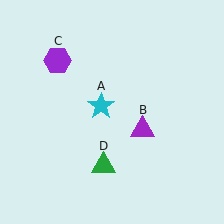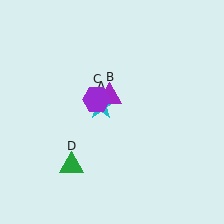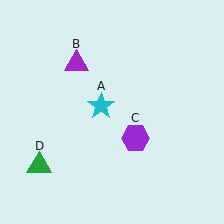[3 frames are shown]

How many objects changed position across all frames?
3 objects changed position: purple triangle (object B), purple hexagon (object C), green triangle (object D).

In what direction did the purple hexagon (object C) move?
The purple hexagon (object C) moved down and to the right.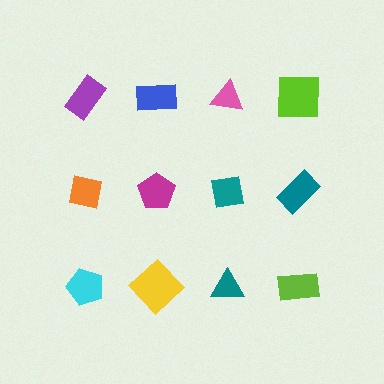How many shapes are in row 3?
4 shapes.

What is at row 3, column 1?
A cyan pentagon.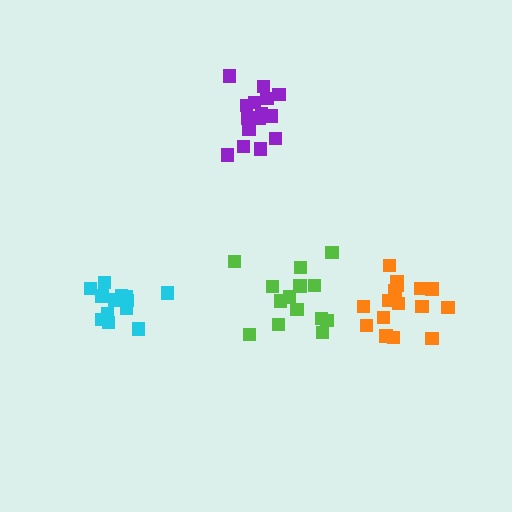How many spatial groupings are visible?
There are 4 spatial groupings.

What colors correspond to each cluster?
The clusters are colored: cyan, orange, lime, purple.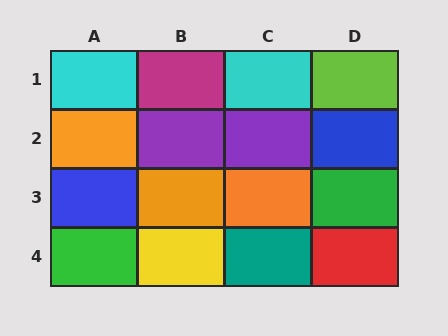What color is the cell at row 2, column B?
Purple.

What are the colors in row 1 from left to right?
Cyan, magenta, cyan, lime.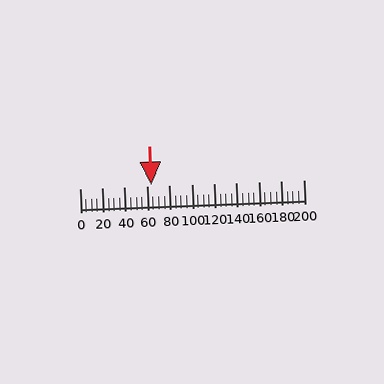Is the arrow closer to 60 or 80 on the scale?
The arrow is closer to 60.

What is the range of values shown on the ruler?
The ruler shows values from 0 to 200.